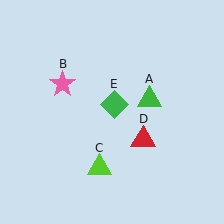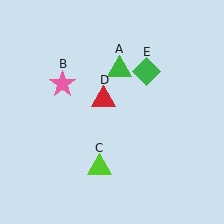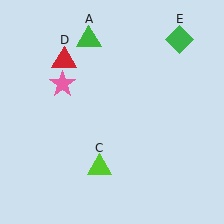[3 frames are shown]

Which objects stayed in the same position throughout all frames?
Pink star (object B) and lime triangle (object C) remained stationary.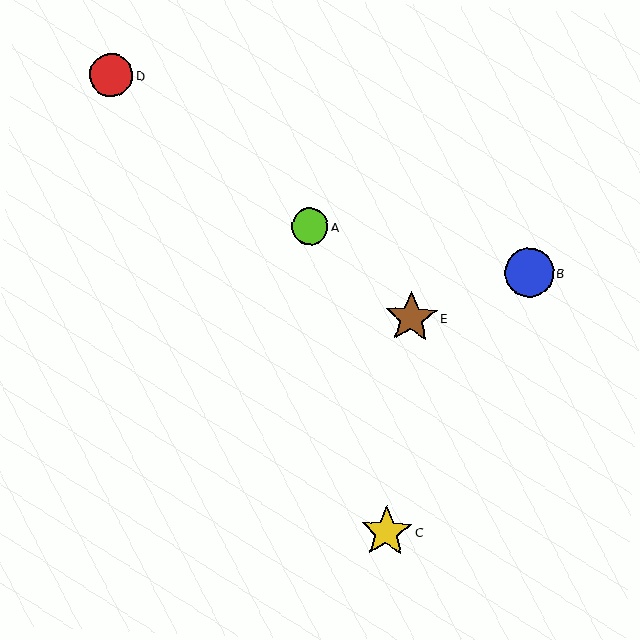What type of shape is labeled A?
Shape A is a lime circle.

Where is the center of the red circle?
The center of the red circle is at (111, 75).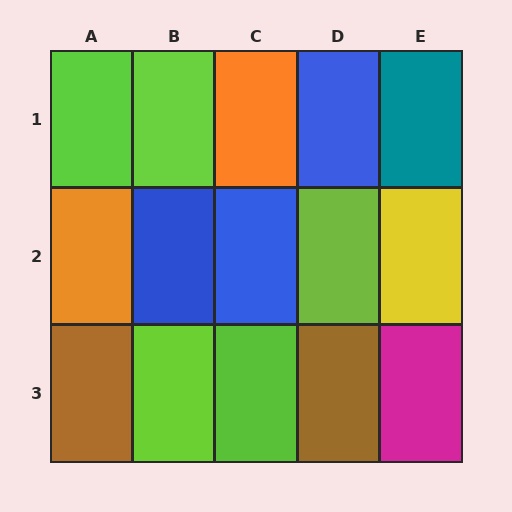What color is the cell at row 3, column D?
Brown.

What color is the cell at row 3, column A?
Brown.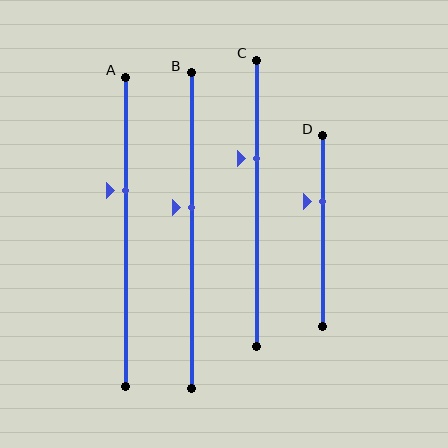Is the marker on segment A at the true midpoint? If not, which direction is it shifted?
No, the marker on segment A is shifted upward by about 13% of the segment length.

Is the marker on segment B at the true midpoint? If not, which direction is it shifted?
No, the marker on segment B is shifted upward by about 7% of the segment length.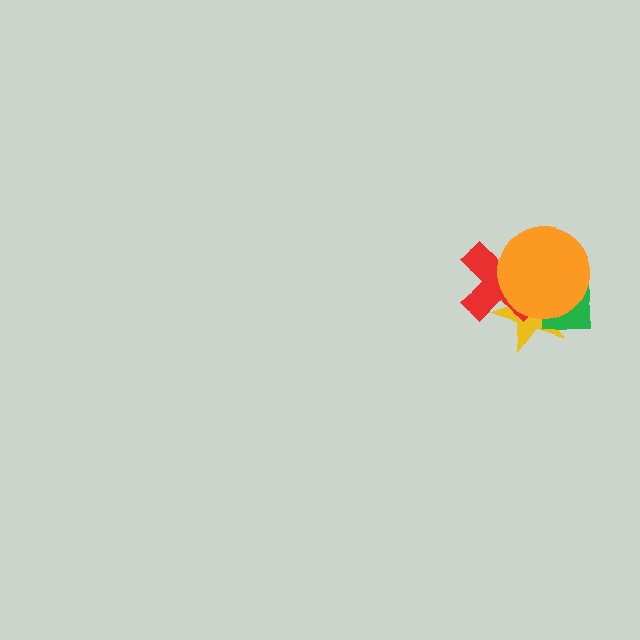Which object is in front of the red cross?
The orange circle is in front of the red cross.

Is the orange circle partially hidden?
No, no other shape covers it.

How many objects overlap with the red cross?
3 objects overlap with the red cross.